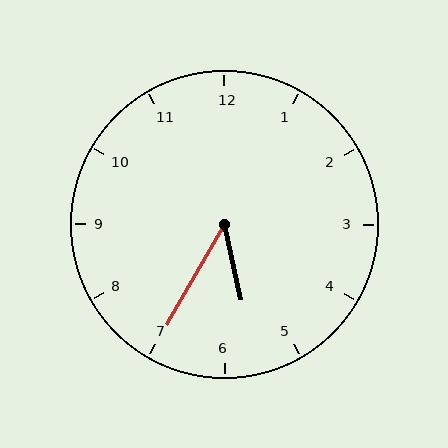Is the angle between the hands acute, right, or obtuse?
It is acute.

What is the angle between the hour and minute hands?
Approximately 42 degrees.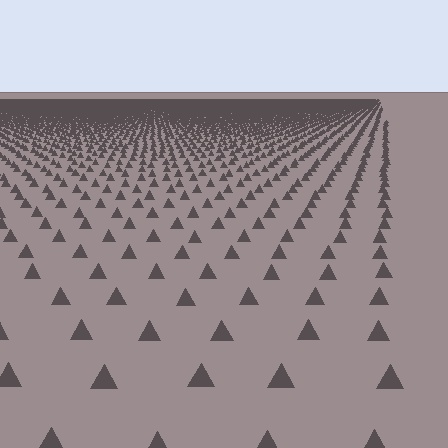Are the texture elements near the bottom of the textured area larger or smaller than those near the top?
Larger. Near the bottom, elements are closer to the viewer and appear at a bigger on-screen size.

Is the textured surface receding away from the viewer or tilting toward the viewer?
The surface is receding away from the viewer. Texture elements get smaller and denser toward the top.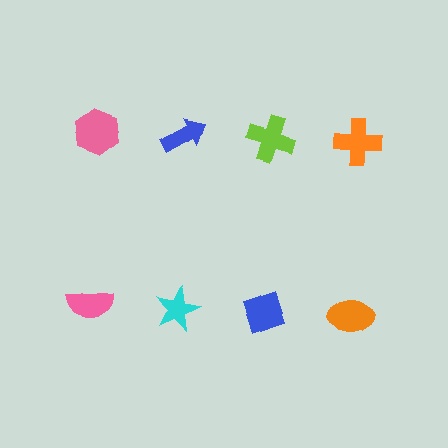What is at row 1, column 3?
A lime cross.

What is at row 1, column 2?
A blue arrow.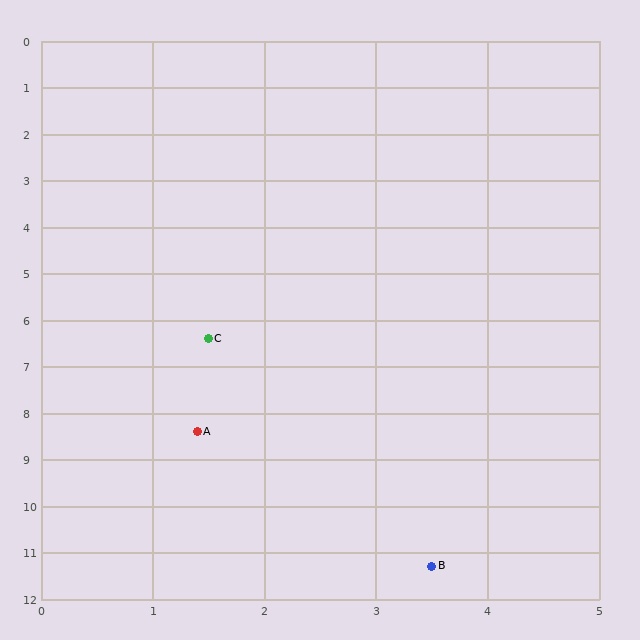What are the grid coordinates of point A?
Point A is at approximately (1.4, 8.4).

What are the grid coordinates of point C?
Point C is at approximately (1.5, 6.4).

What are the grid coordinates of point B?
Point B is at approximately (3.5, 11.3).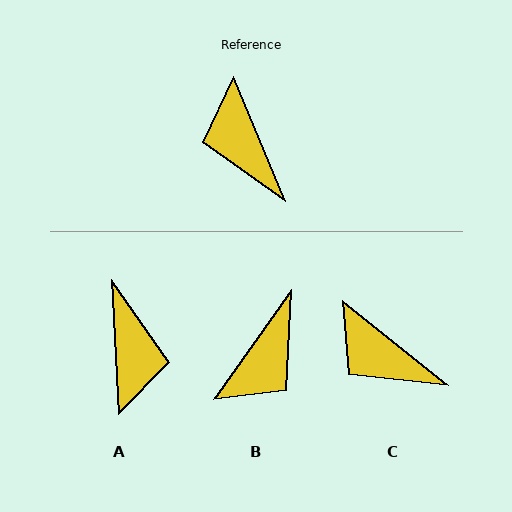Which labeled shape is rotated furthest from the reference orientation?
A, about 161 degrees away.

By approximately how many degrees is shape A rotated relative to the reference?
Approximately 161 degrees counter-clockwise.